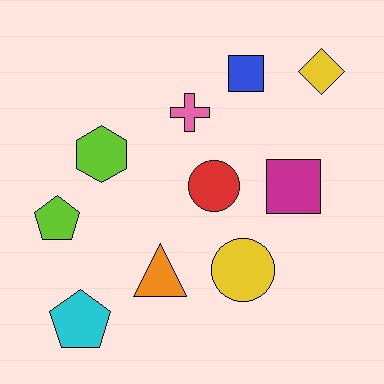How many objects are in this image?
There are 10 objects.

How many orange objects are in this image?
There is 1 orange object.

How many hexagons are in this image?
There is 1 hexagon.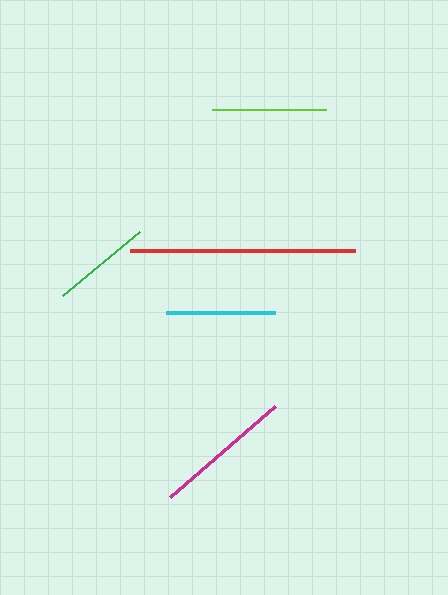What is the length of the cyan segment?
The cyan segment is approximately 108 pixels long.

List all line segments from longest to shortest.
From longest to shortest: red, magenta, lime, cyan, green.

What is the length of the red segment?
The red segment is approximately 224 pixels long.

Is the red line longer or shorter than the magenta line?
The red line is longer than the magenta line.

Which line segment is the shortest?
The green line is the shortest at approximately 100 pixels.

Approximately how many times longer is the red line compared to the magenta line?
The red line is approximately 1.6 times the length of the magenta line.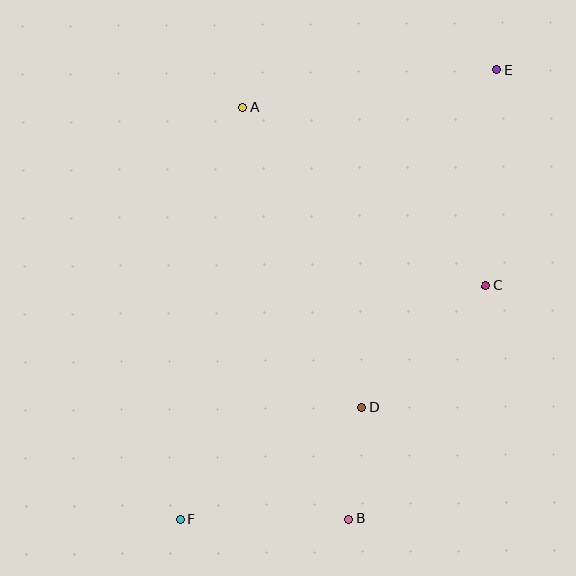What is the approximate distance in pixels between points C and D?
The distance between C and D is approximately 174 pixels.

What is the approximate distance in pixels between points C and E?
The distance between C and E is approximately 216 pixels.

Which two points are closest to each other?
Points B and D are closest to each other.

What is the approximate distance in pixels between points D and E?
The distance between D and E is approximately 364 pixels.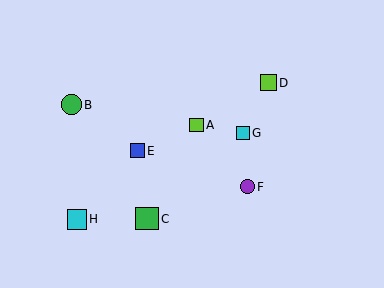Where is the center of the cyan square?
The center of the cyan square is at (77, 219).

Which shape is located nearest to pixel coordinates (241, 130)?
The cyan square (labeled G) at (243, 133) is nearest to that location.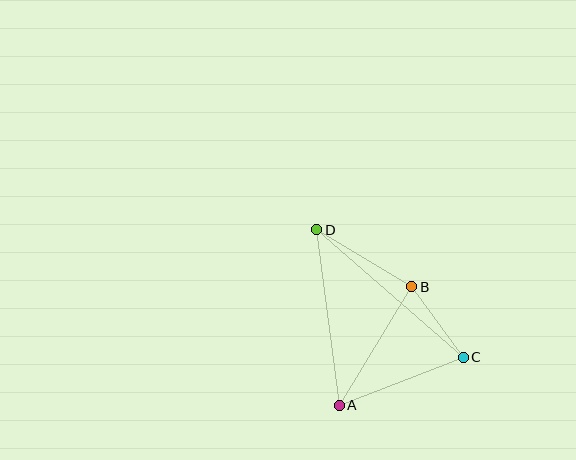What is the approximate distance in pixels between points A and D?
The distance between A and D is approximately 177 pixels.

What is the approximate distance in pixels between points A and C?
The distance between A and C is approximately 133 pixels.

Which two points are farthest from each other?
Points C and D are farthest from each other.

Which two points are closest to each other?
Points B and C are closest to each other.